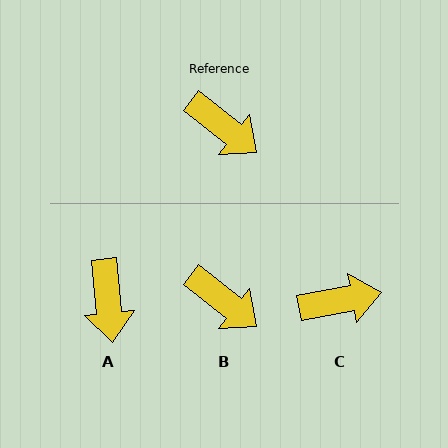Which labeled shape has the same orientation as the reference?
B.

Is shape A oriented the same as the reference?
No, it is off by about 46 degrees.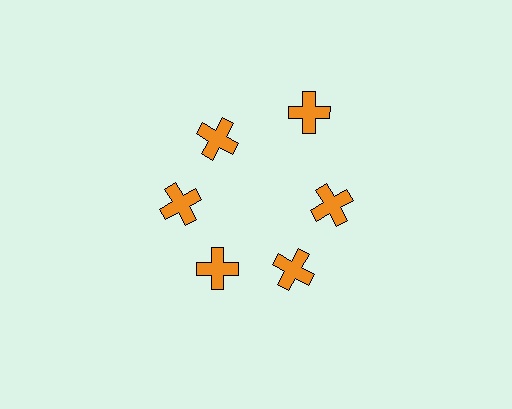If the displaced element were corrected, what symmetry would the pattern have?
It would have 6-fold rotational symmetry — the pattern would map onto itself every 60 degrees.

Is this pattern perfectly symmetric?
No. The 6 orange crosses are arranged in a ring, but one element near the 1 o'clock position is pushed outward from the center, breaking the 6-fold rotational symmetry.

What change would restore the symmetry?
The symmetry would be restored by moving it inward, back onto the ring so that all 6 crosses sit at equal angles and equal distance from the center.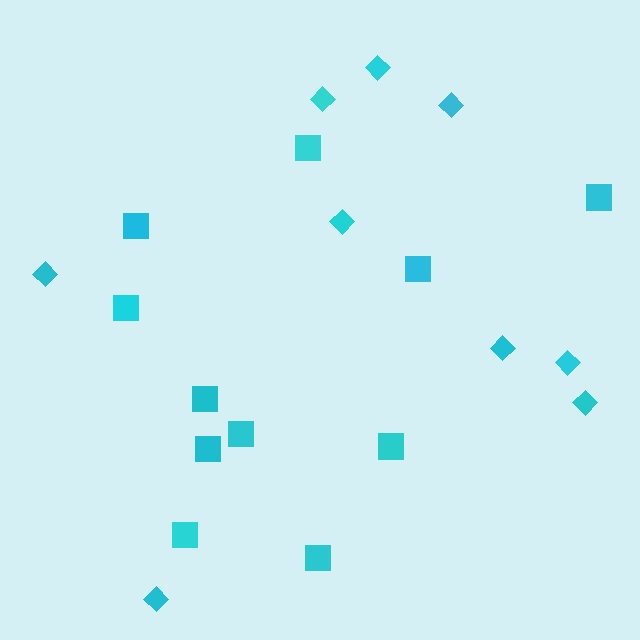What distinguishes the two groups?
There are 2 groups: one group of diamonds (9) and one group of squares (11).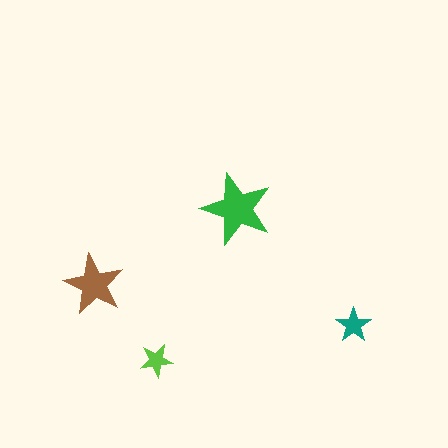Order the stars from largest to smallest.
the green one, the brown one, the teal one, the lime one.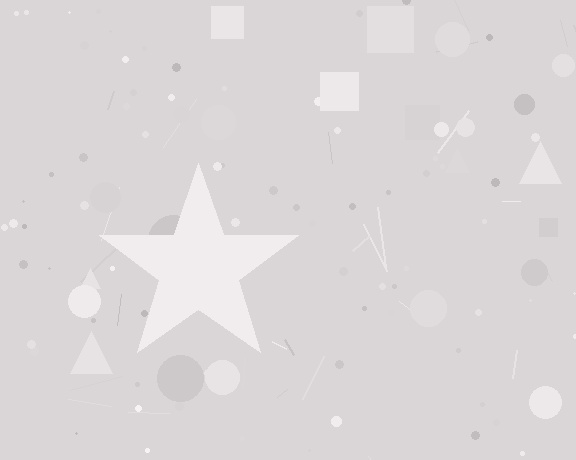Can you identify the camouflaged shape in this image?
The camouflaged shape is a star.